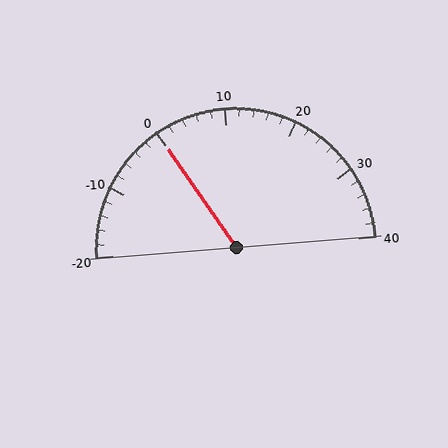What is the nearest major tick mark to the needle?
The nearest major tick mark is 0.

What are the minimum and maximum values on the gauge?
The gauge ranges from -20 to 40.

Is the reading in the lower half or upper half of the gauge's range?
The reading is in the lower half of the range (-20 to 40).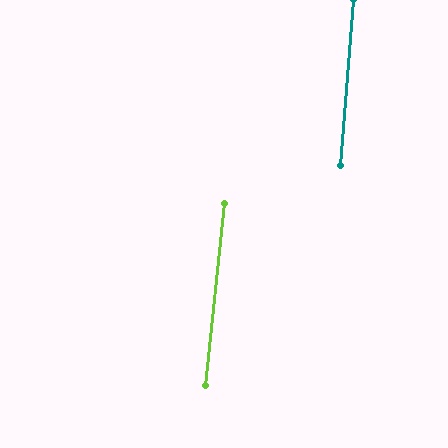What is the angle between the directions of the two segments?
Approximately 2 degrees.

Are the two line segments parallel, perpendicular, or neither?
Parallel — their directions differ by only 1.7°.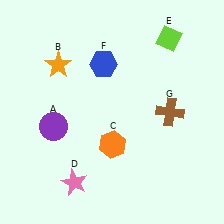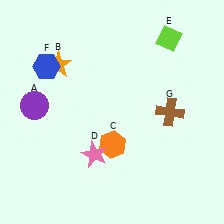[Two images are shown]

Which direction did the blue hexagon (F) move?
The blue hexagon (F) moved left.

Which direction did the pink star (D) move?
The pink star (D) moved up.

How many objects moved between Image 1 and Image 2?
3 objects moved between the two images.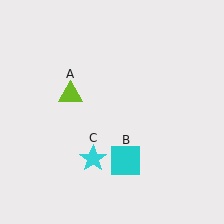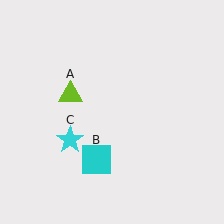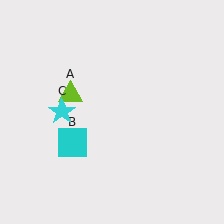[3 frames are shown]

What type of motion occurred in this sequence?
The cyan square (object B), cyan star (object C) rotated clockwise around the center of the scene.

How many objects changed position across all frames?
2 objects changed position: cyan square (object B), cyan star (object C).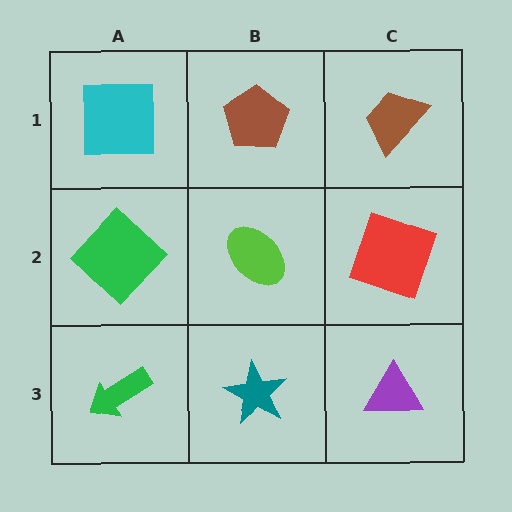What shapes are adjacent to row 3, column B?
A lime ellipse (row 2, column B), a green arrow (row 3, column A), a purple triangle (row 3, column C).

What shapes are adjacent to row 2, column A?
A cyan square (row 1, column A), a green arrow (row 3, column A), a lime ellipse (row 2, column B).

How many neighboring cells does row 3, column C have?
2.